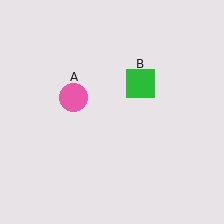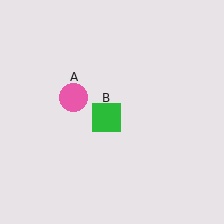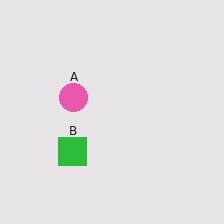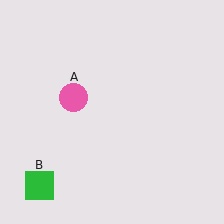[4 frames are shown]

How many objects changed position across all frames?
1 object changed position: green square (object B).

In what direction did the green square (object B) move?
The green square (object B) moved down and to the left.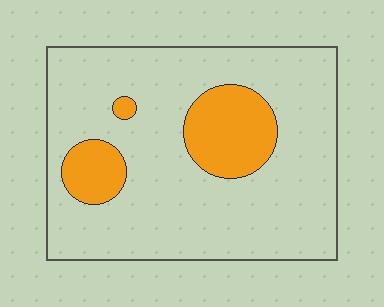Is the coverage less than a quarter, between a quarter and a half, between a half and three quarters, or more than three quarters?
Less than a quarter.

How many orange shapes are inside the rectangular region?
3.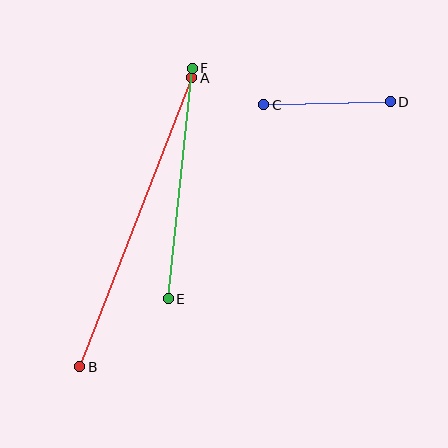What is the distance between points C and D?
The distance is approximately 127 pixels.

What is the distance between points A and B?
The distance is approximately 310 pixels.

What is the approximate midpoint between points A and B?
The midpoint is at approximately (136, 222) pixels.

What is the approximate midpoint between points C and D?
The midpoint is at approximately (327, 103) pixels.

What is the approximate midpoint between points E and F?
The midpoint is at approximately (180, 184) pixels.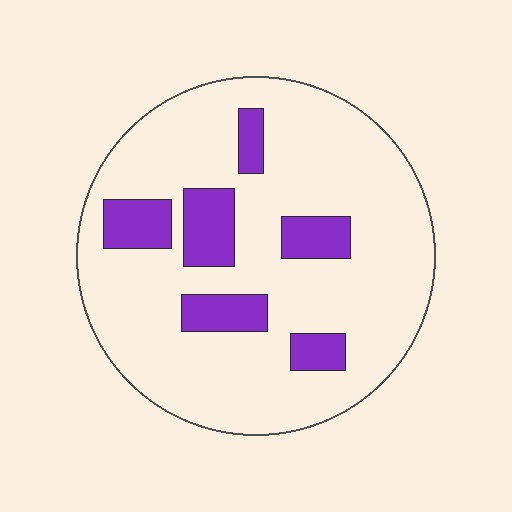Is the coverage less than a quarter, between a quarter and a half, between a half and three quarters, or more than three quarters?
Less than a quarter.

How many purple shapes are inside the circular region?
6.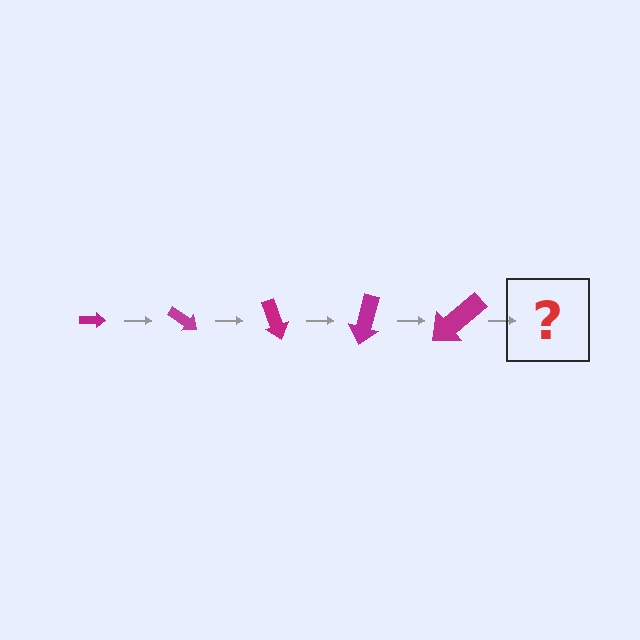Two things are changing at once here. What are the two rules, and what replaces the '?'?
The two rules are that the arrow grows larger each step and it rotates 35 degrees each step. The '?' should be an arrow, larger than the previous one and rotated 175 degrees from the start.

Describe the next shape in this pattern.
It should be an arrow, larger than the previous one and rotated 175 degrees from the start.